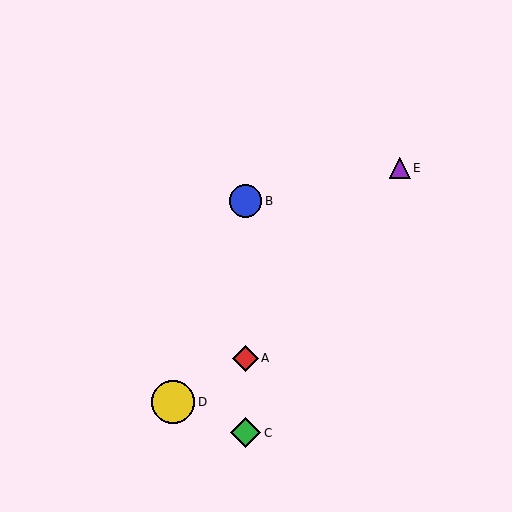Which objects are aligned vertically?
Objects A, B, C are aligned vertically.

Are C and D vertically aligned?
No, C is at x≈245 and D is at x≈173.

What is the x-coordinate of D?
Object D is at x≈173.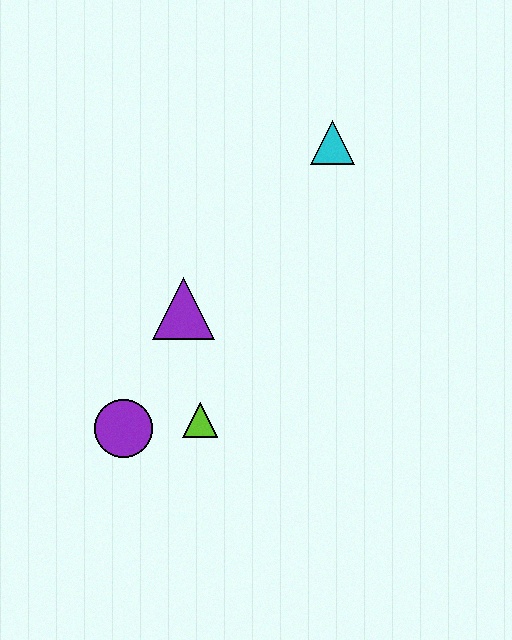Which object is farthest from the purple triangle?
The cyan triangle is farthest from the purple triangle.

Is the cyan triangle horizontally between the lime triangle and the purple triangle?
No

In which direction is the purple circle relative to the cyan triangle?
The purple circle is below the cyan triangle.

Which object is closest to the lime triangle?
The purple circle is closest to the lime triangle.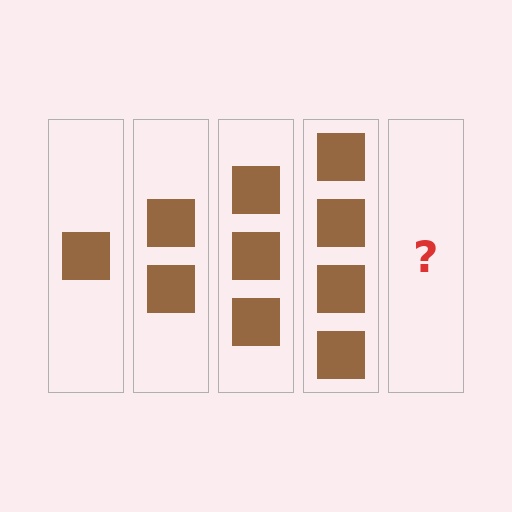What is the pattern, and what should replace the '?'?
The pattern is that each step adds one more square. The '?' should be 5 squares.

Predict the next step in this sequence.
The next step is 5 squares.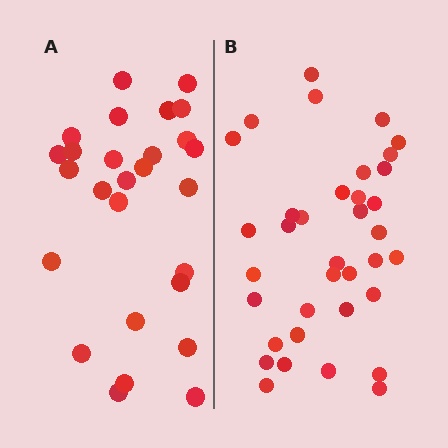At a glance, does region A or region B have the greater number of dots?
Region B (the right region) has more dots.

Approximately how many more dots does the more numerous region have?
Region B has roughly 8 or so more dots than region A.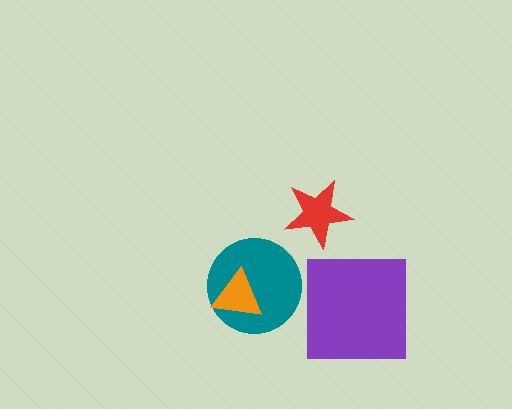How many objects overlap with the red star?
0 objects overlap with the red star.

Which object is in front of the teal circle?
The orange triangle is in front of the teal circle.